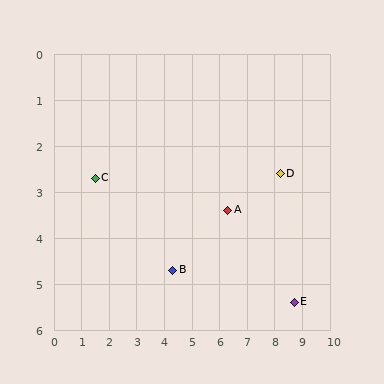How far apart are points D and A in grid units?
Points D and A are about 2.1 grid units apart.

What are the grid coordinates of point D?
Point D is at approximately (8.2, 2.6).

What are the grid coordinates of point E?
Point E is at approximately (8.7, 5.4).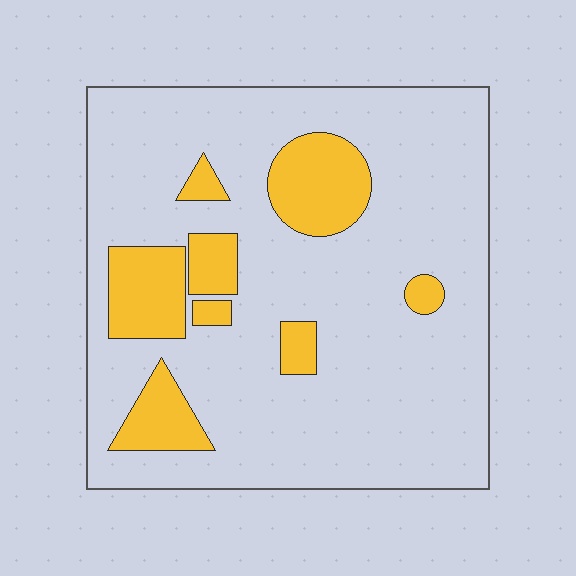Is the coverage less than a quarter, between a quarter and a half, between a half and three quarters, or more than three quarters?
Less than a quarter.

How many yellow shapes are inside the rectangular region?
8.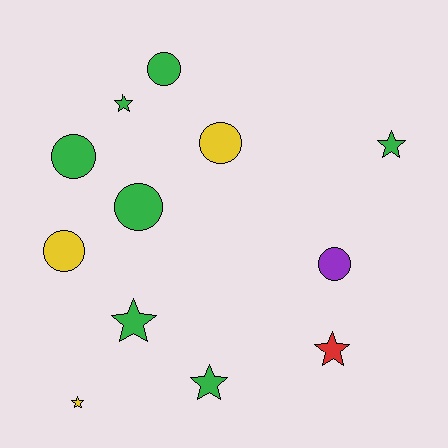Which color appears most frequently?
Green, with 7 objects.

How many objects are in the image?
There are 12 objects.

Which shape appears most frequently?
Circle, with 6 objects.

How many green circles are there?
There are 3 green circles.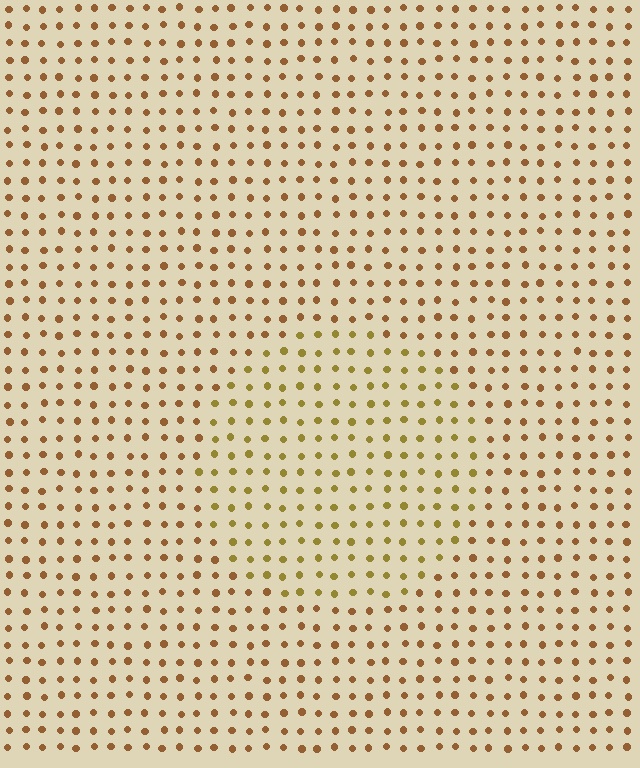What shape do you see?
I see a circle.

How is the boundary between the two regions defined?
The boundary is defined purely by a slight shift in hue (about 24 degrees). Spacing, size, and orientation are identical on both sides.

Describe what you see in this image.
The image is filled with small brown elements in a uniform arrangement. A circle-shaped region is visible where the elements are tinted to a slightly different hue, forming a subtle color boundary.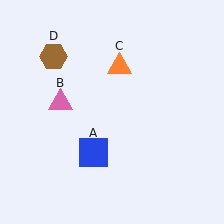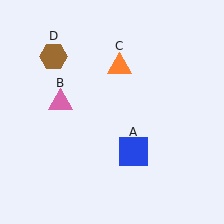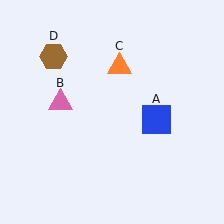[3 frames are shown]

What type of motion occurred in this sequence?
The blue square (object A) rotated counterclockwise around the center of the scene.